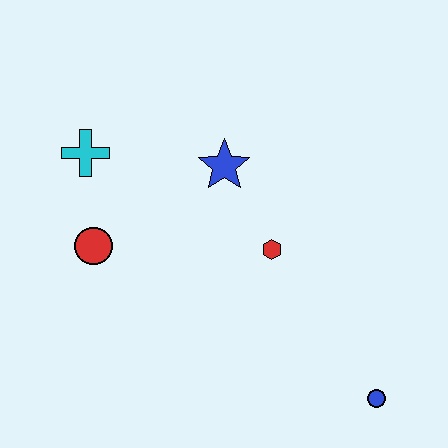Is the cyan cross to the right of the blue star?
No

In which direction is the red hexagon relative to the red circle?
The red hexagon is to the right of the red circle.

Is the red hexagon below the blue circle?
No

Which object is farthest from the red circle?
The blue circle is farthest from the red circle.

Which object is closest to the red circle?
The cyan cross is closest to the red circle.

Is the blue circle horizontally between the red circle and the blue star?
No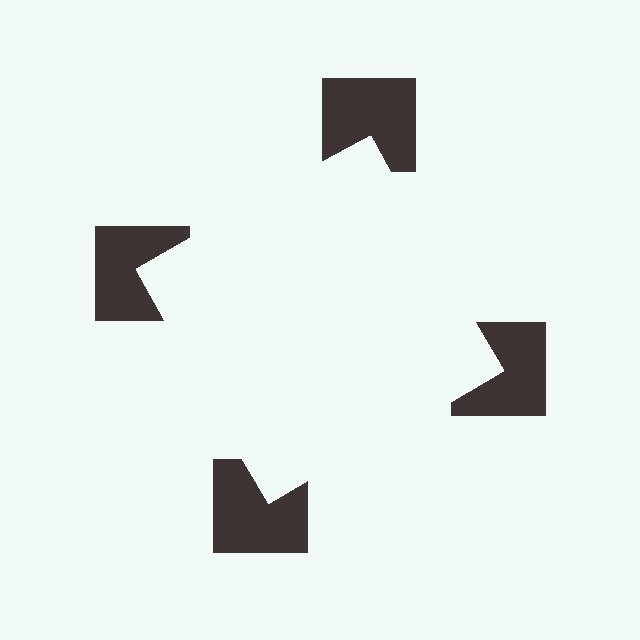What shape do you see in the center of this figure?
An illusory square — its edges are inferred from the aligned wedge cuts in the notched squares, not physically drawn.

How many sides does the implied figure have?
4 sides.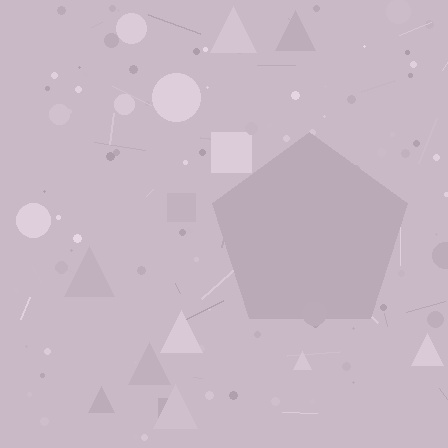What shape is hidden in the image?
A pentagon is hidden in the image.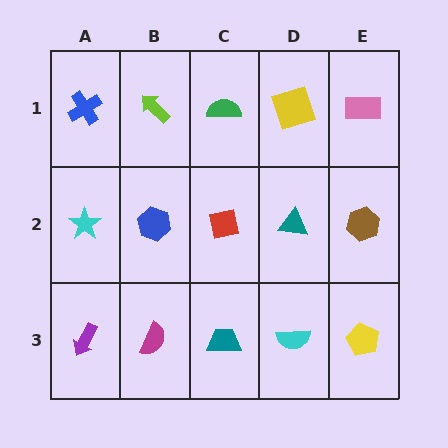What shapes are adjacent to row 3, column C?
A red square (row 2, column C), a magenta semicircle (row 3, column B), a cyan semicircle (row 3, column D).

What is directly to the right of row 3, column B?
A teal trapezoid.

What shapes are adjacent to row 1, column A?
A cyan star (row 2, column A), a lime arrow (row 1, column B).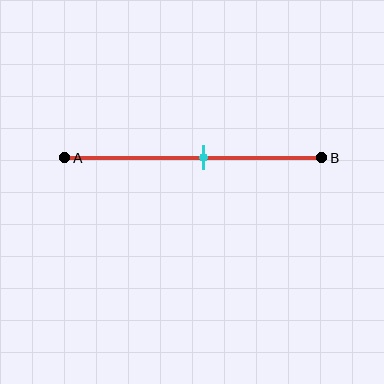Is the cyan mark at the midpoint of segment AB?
No, the mark is at about 55% from A, not at the 50% midpoint.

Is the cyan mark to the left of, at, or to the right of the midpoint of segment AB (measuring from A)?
The cyan mark is to the right of the midpoint of segment AB.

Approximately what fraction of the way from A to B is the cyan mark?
The cyan mark is approximately 55% of the way from A to B.